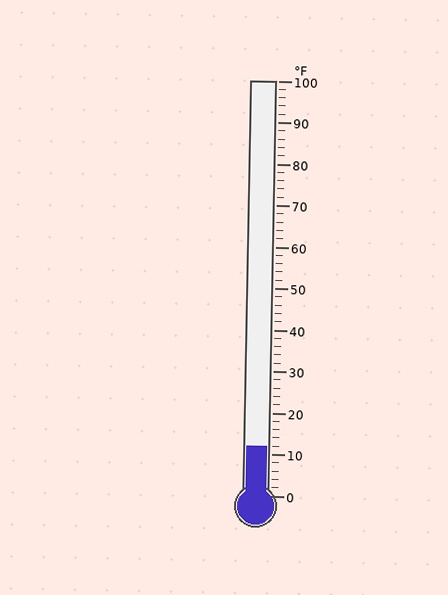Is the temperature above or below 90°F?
The temperature is below 90°F.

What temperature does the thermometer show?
The thermometer shows approximately 12°F.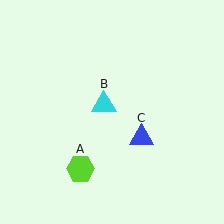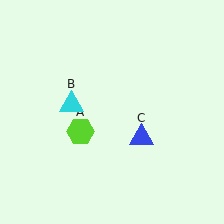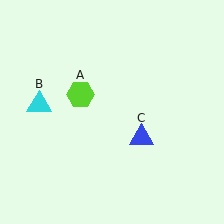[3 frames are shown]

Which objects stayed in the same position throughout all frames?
Blue triangle (object C) remained stationary.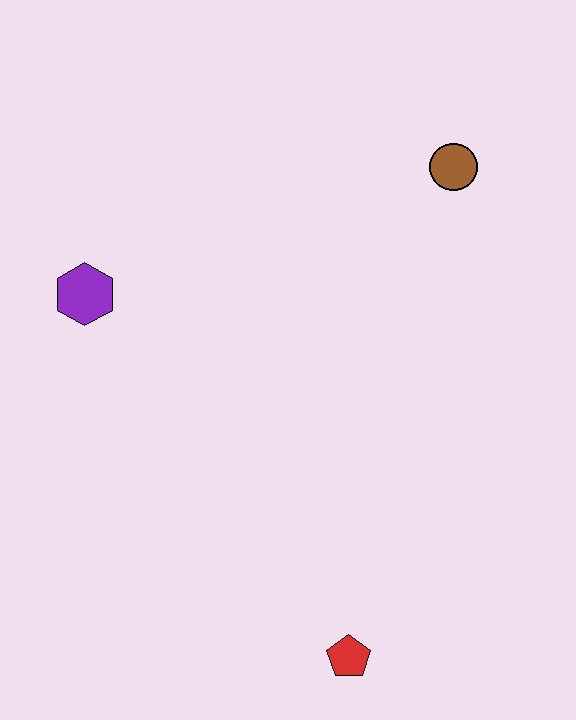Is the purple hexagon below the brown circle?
Yes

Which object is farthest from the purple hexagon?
The red pentagon is farthest from the purple hexagon.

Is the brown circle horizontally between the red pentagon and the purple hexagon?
No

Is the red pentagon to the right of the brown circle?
No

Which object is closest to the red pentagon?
The purple hexagon is closest to the red pentagon.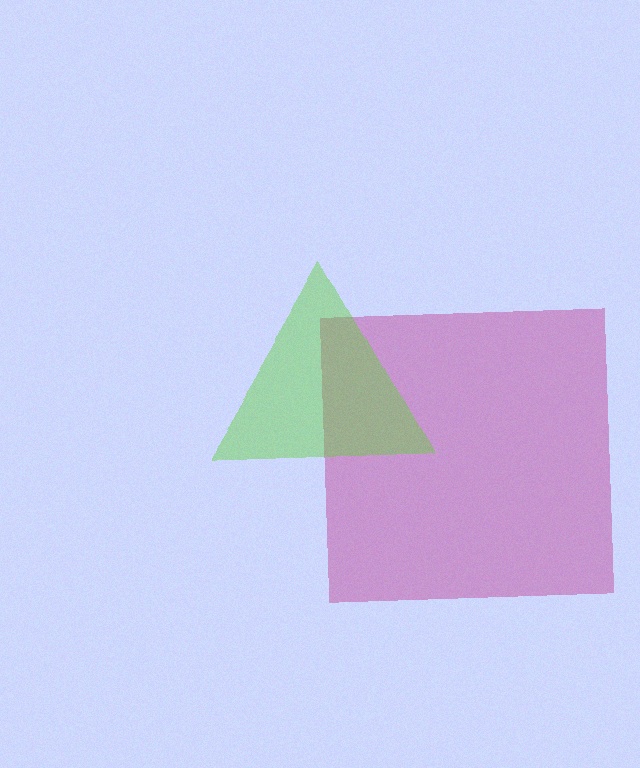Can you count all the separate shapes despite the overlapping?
Yes, there are 2 separate shapes.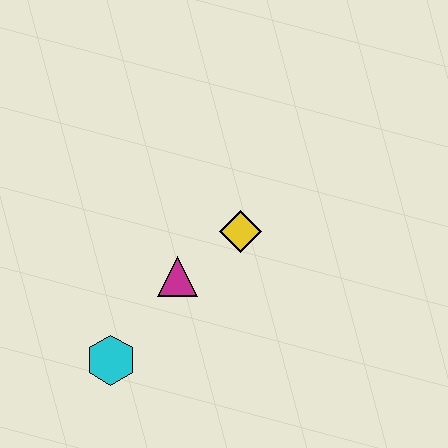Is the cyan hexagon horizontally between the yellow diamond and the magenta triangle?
No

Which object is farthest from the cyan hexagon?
The yellow diamond is farthest from the cyan hexagon.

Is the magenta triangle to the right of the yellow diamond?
No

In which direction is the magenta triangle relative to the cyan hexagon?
The magenta triangle is above the cyan hexagon.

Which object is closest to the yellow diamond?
The magenta triangle is closest to the yellow diamond.